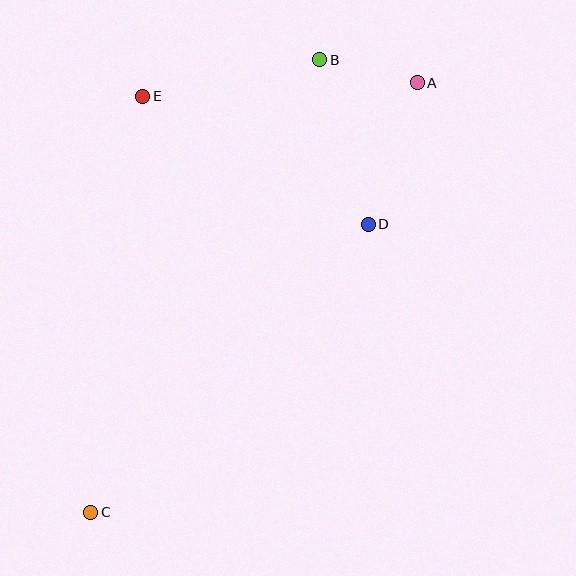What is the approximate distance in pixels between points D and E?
The distance between D and E is approximately 259 pixels.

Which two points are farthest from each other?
Points A and C are farthest from each other.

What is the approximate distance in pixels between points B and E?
The distance between B and E is approximately 181 pixels.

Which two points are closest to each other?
Points A and B are closest to each other.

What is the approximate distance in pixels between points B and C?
The distance between B and C is approximately 507 pixels.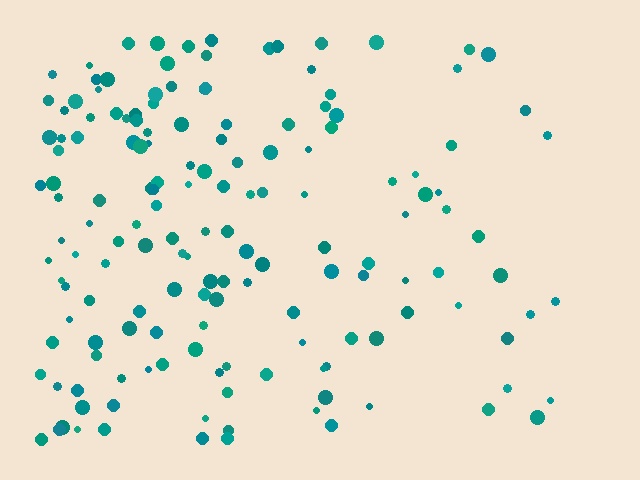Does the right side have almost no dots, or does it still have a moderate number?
Still a moderate number, just noticeably fewer than the left.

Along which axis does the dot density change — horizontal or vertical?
Horizontal.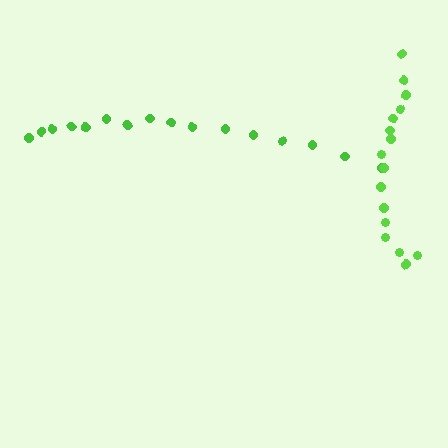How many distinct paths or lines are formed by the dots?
There are 2 distinct paths.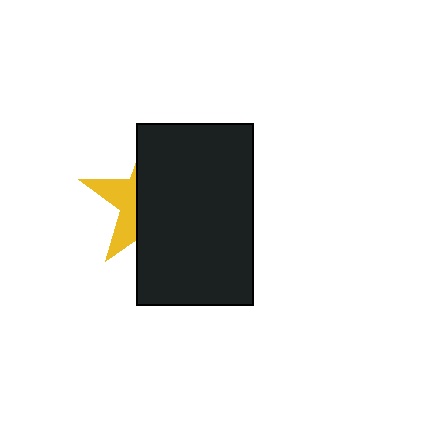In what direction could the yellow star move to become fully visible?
The yellow star could move left. That would shift it out from behind the black rectangle entirely.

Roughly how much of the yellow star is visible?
A small part of it is visible (roughly 32%).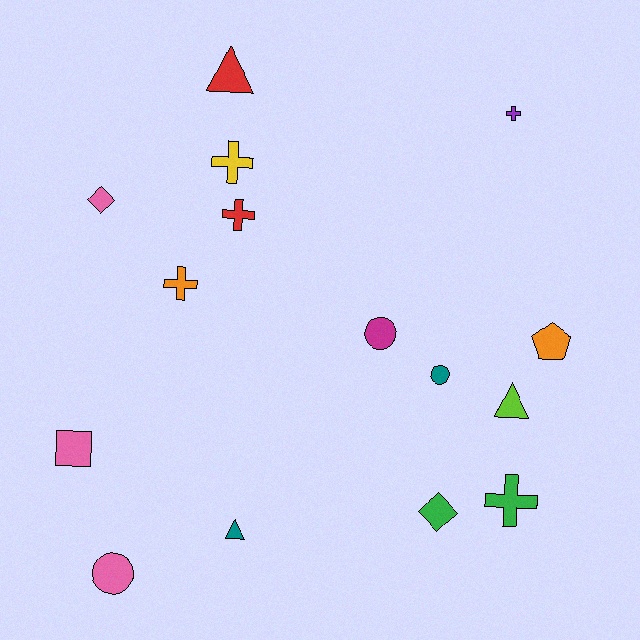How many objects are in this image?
There are 15 objects.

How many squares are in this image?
There is 1 square.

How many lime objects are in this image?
There is 1 lime object.